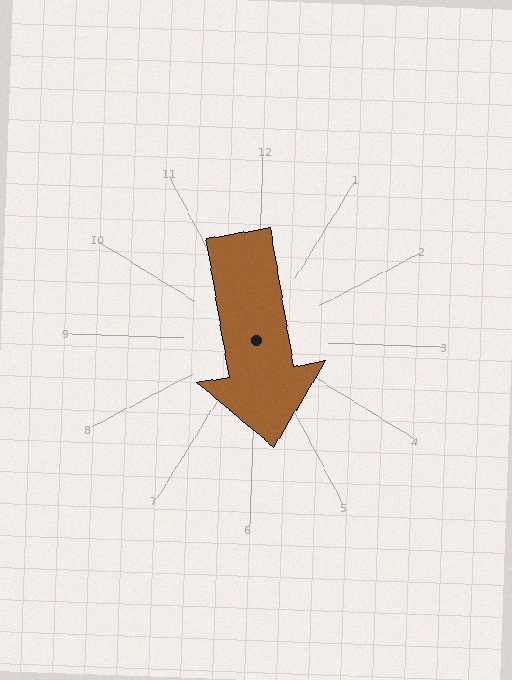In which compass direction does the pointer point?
South.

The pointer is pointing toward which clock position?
Roughly 6 o'clock.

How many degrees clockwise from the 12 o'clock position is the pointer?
Approximately 169 degrees.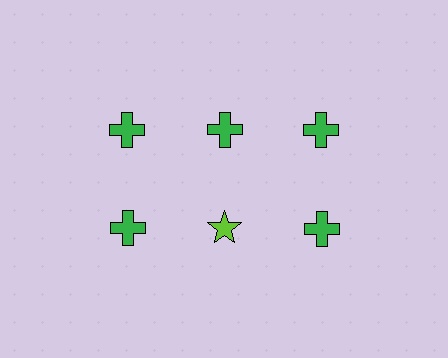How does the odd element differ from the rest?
It differs in both color (lime instead of green) and shape (star instead of cross).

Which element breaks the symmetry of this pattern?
The lime star in the second row, second from left column breaks the symmetry. All other shapes are green crosses.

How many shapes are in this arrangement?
There are 6 shapes arranged in a grid pattern.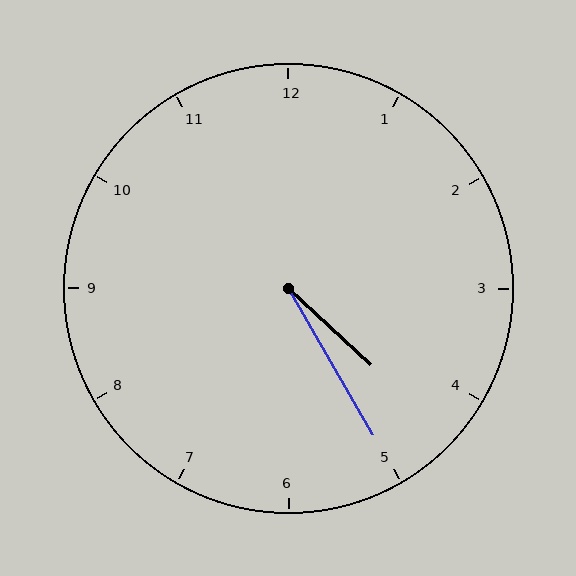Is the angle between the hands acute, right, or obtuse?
It is acute.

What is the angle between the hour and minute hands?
Approximately 18 degrees.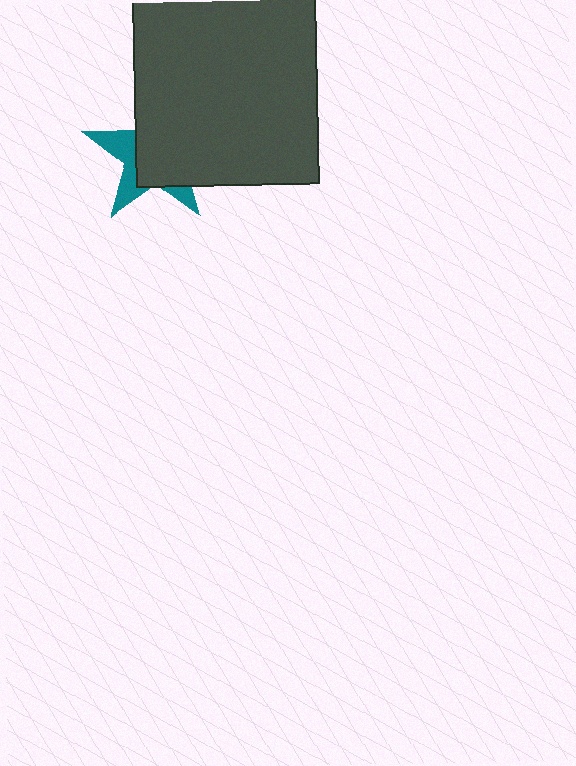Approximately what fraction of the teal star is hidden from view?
Roughly 66% of the teal star is hidden behind the dark gray rectangle.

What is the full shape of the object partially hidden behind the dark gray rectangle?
The partially hidden object is a teal star.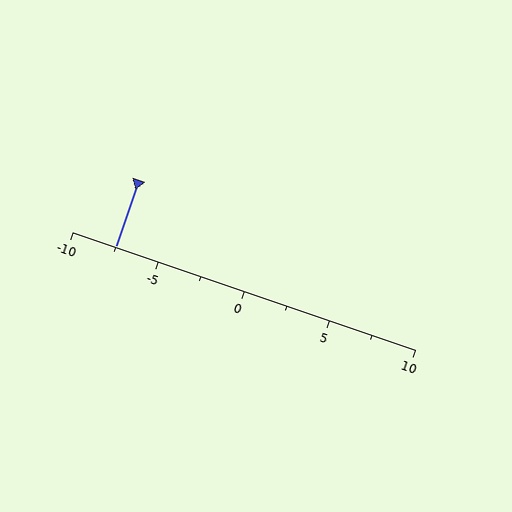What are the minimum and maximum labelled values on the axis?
The axis runs from -10 to 10.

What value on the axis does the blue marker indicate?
The marker indicates approximately -7.5.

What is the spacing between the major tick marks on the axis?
The major ticks are spaced 5 apart.